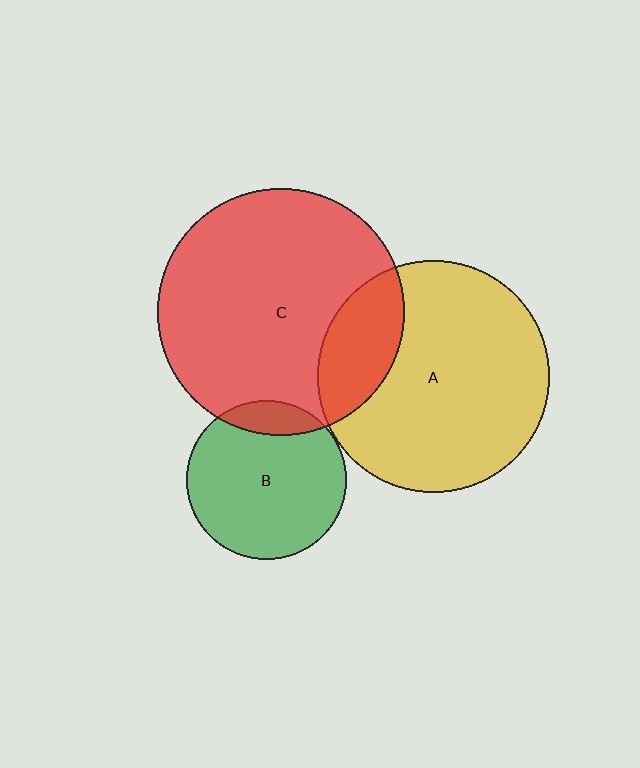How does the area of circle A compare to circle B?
Approximately 2.1 times.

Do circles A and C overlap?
Yes.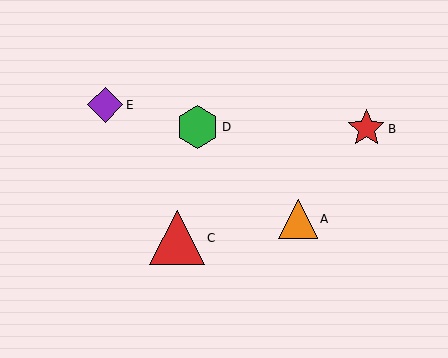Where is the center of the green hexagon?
The center of the green hexagon is at (198, 127).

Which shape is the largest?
The red triangle (labeled C) is the largest.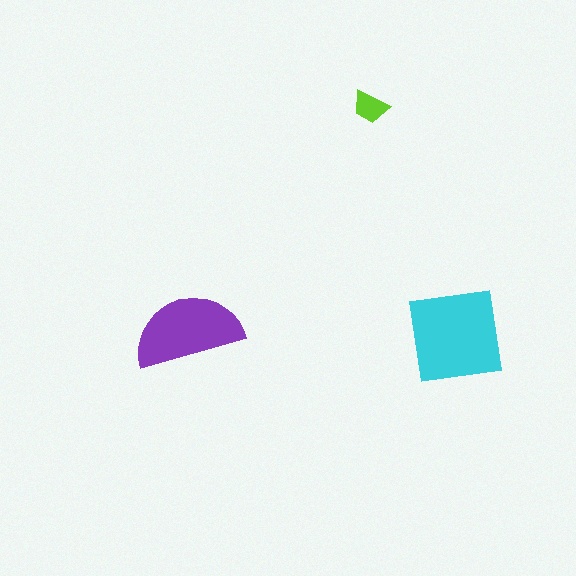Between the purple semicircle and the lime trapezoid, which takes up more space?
The purple semicircle.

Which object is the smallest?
The lime trapezoid.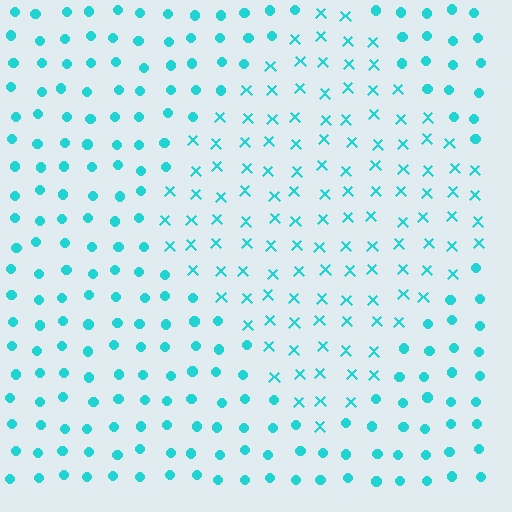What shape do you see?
I see a diamond.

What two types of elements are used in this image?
The image uses X marks inside the diamond region and circles outside it.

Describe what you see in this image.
The image is filled with small cyan elements arranged in a uniform grid. A diamond-shaped region contains X marks, while the surrounding area contains circles. The boundary is defined purely by the change in element shape.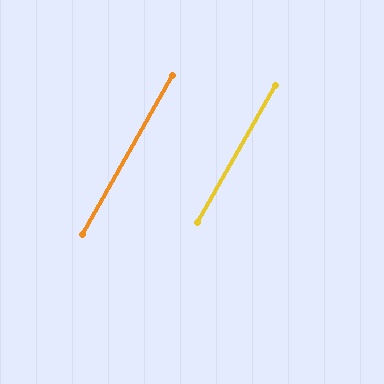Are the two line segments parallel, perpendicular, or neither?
Parallel — their directions differ by only 0.1°.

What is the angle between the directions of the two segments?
Approximately 0 degrees.